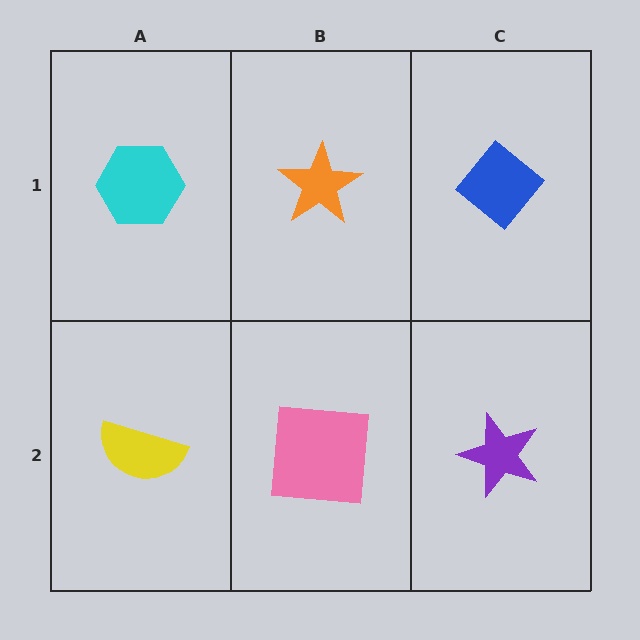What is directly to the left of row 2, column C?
A pink square.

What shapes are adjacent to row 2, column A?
A cyan hexagon (row 1, column A), a pink square (row 2, column B).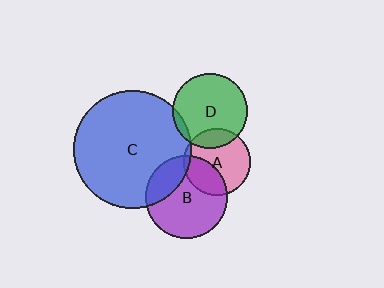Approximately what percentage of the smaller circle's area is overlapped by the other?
Approximately 5%.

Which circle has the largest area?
Circle C (blue).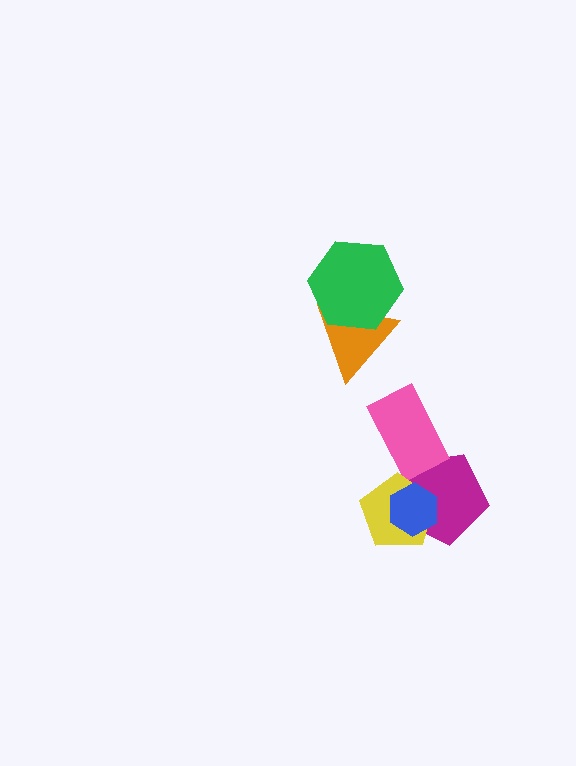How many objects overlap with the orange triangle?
1 object overlaps with the orange triangle.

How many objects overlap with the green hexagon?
1 object overlaps with the green hexagon.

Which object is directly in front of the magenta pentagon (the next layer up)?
The pink rectangle is directly in front of the magenta pentagon.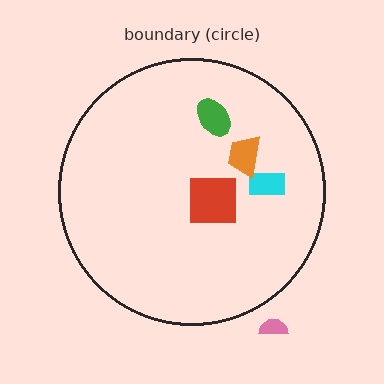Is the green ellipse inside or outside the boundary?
Inside.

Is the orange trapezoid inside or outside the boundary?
Inside.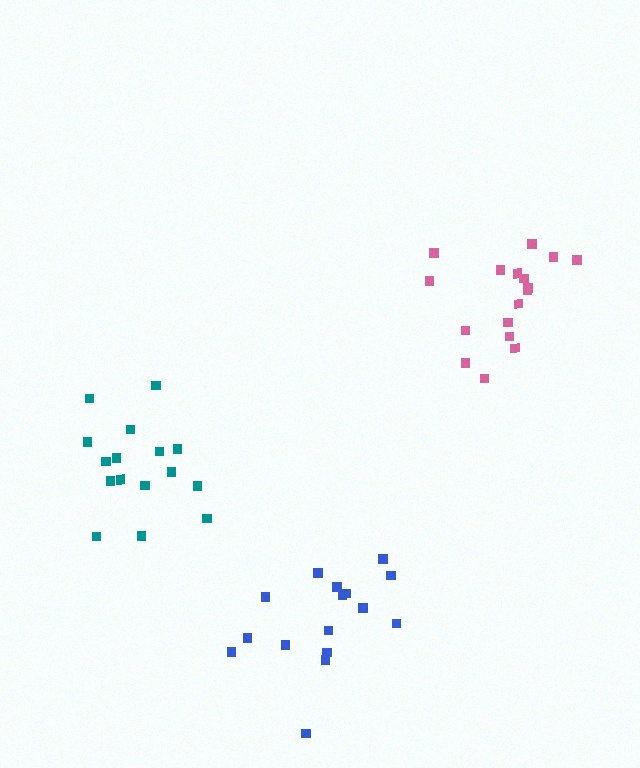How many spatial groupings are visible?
There are 3 spatial groupings.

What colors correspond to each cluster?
The clusters are colored: teal, blue, pink.